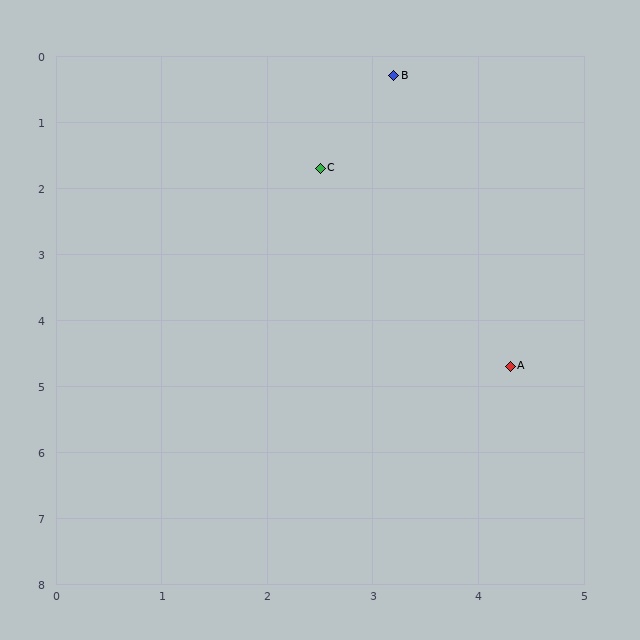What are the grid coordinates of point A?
Point A is at approximately (4.3, 4.7).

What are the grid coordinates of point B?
Point B is at approximately (3.2, 0.3).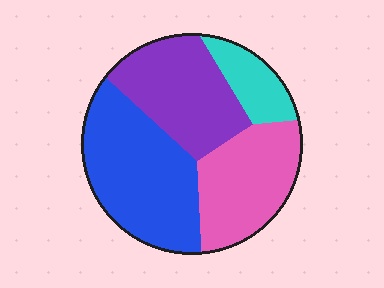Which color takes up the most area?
Blue, at roughly 35%.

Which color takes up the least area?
Cyan, at roughly 10%.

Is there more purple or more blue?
Blue.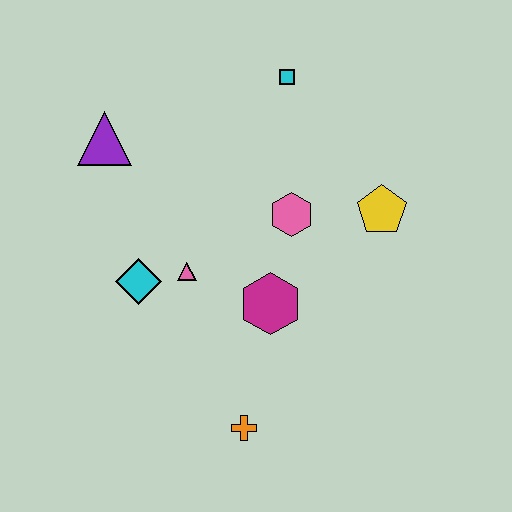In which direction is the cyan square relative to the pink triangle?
The cyan square is above the pink triangle.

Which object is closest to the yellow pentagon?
The pink hexagon is closest to the yellow pentagon.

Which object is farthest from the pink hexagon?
The orange cross is farthest from the pink hexagon.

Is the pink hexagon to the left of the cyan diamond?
No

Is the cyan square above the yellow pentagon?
Yes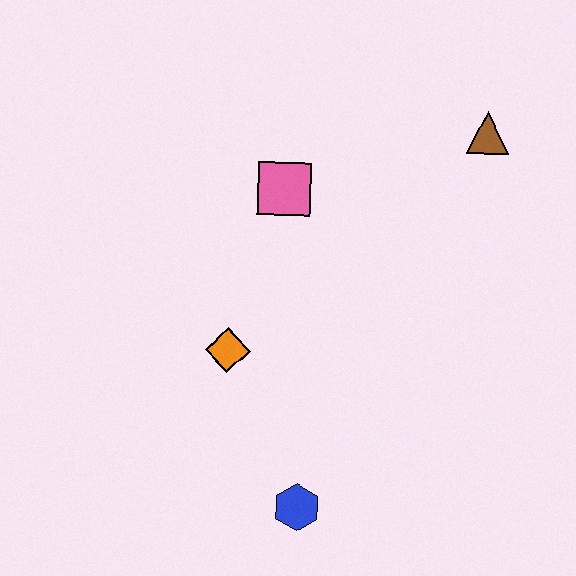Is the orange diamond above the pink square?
No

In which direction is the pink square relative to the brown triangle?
The pink square is to the left of the brown triangle.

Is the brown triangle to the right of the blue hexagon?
Yes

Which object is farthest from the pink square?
The blue hexagon is farthest from the pink square.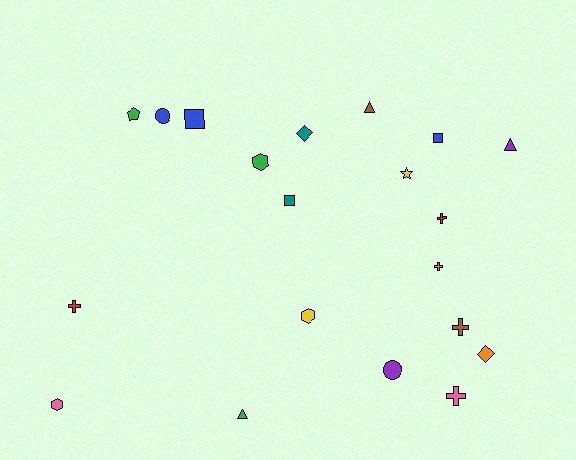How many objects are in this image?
There are 20 objects.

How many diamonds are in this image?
There are 2 diamonds.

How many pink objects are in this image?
There are 2 pink objects.